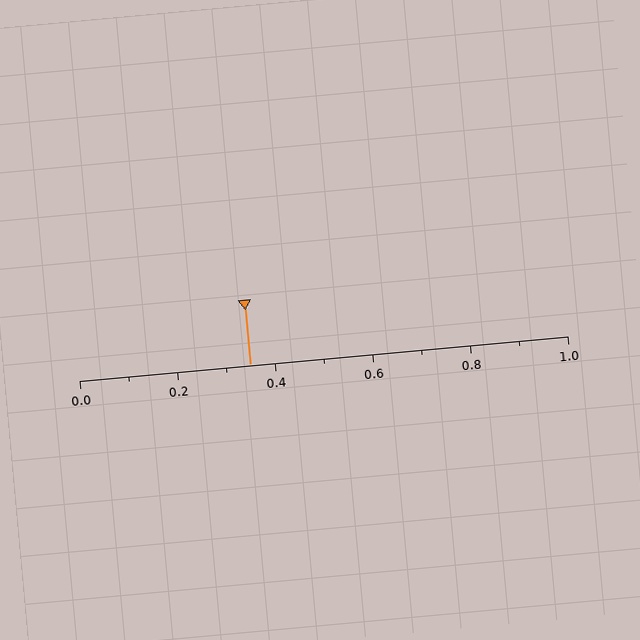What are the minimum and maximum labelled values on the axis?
The axis runs from 0.0 to 1.0.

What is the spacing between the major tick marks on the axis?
The major ticks are spaced 0.2 apart.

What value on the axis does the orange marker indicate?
The marker indicates approximately 0.35.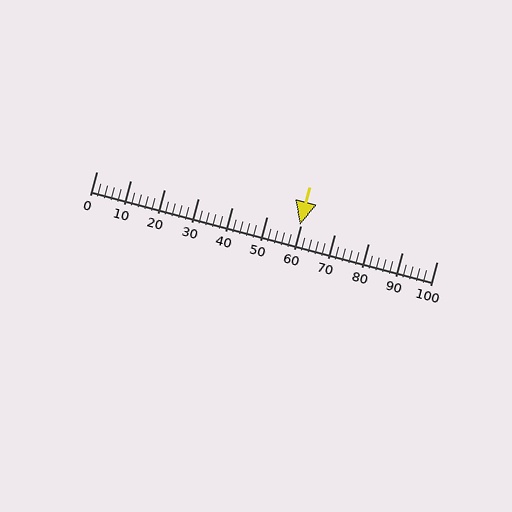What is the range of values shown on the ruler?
The ruler shows values from 0 to 100.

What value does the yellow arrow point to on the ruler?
The yellow arrow points to approximately 60.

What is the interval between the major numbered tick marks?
The major tick marks are spaced 10 units apart.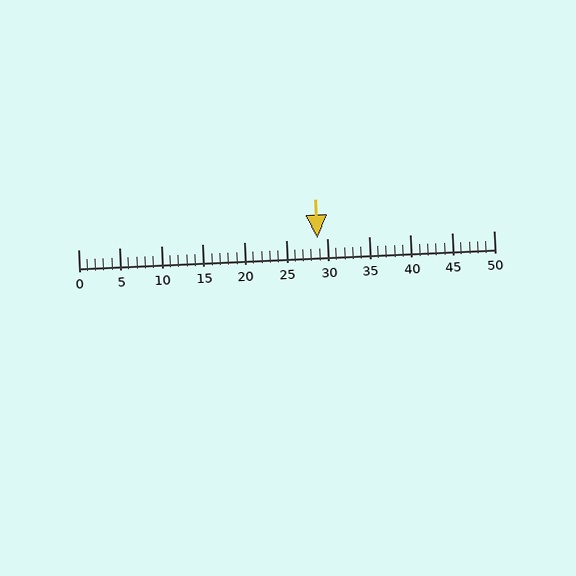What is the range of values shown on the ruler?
The ruler shows values from 0 to 50.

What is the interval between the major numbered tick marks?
The major tick marks are spaced 5 units apart.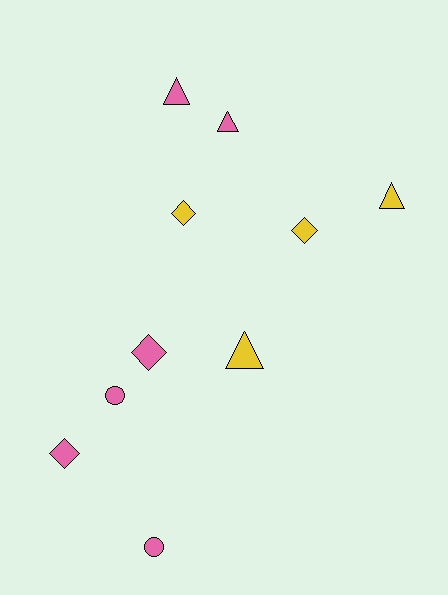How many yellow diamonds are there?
There are 2 yellow diamonds.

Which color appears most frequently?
Pink, with 6 objects.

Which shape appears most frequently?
Diamond, with 4 objects.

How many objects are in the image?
There are 10 objects.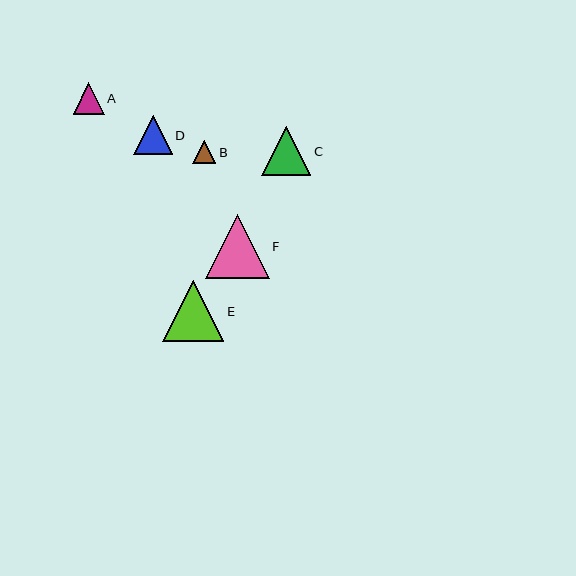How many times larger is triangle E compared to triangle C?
Triangle E is approximately 1.2 times the size of triangle C.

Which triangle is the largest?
Triangle F is the largest with a size of approximately 64 pixels.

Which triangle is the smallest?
Triangle B is the smallest with a size of approximately 23 pixels.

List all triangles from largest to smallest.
From largest to smallest: F, E, C, D, A, B.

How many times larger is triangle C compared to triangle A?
Triangle C is approximately 1.6 times the size of triangle A.